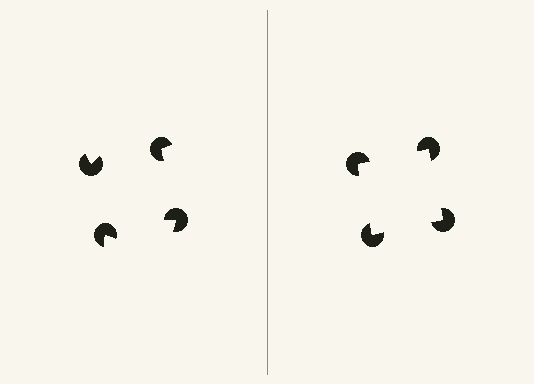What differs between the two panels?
The pac-man discs are positioned identically on both sides; only the wedge orientations differ. On the right they align to a square; on the left they are misaligned.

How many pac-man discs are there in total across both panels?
8 — 4 on each side.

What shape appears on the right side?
An illusory square.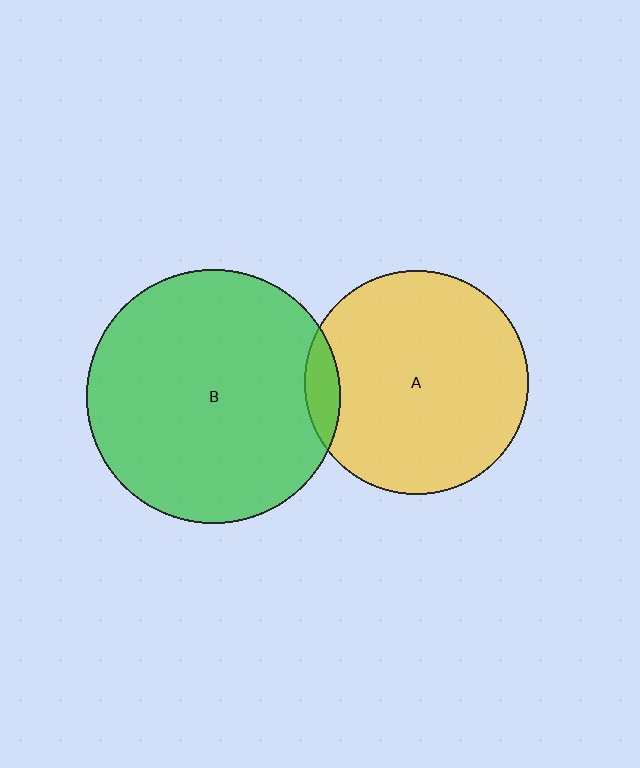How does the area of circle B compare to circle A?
Approximately 1.3 times.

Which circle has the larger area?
Circle B (green).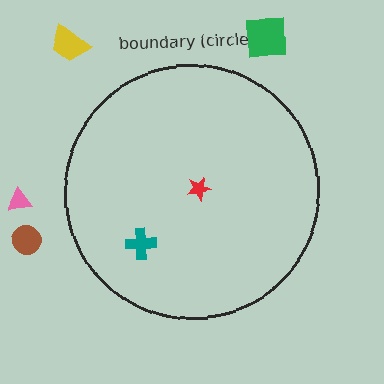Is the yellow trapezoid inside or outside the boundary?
Outside.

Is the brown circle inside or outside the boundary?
Outside.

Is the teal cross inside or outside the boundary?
Inside.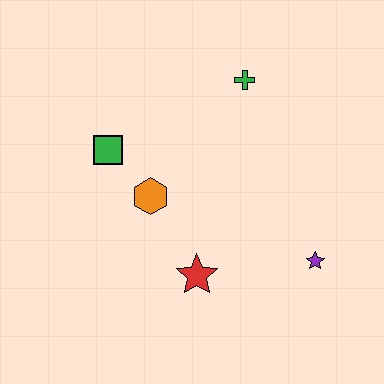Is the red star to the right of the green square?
Yes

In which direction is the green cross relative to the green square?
The green cross is to the right of the green square.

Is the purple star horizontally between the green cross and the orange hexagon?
No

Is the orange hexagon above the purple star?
Yes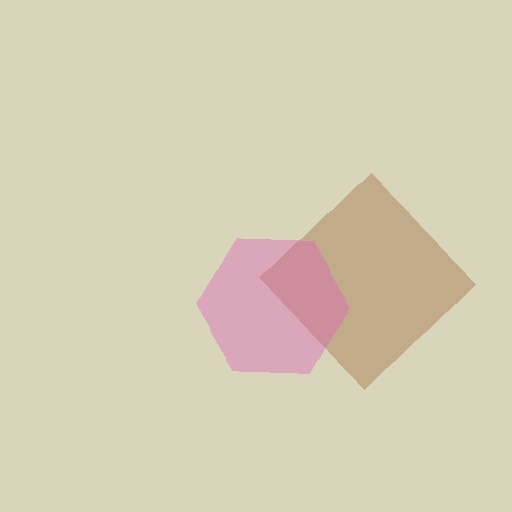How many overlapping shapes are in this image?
There are 2 overlapping shapes in the image.